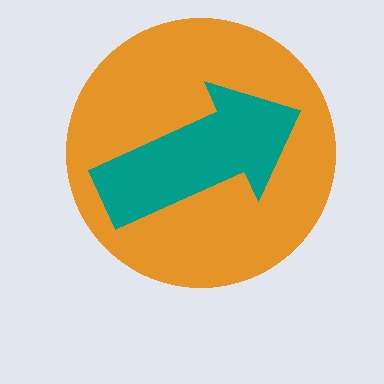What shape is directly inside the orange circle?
The teal arrow.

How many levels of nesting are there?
2.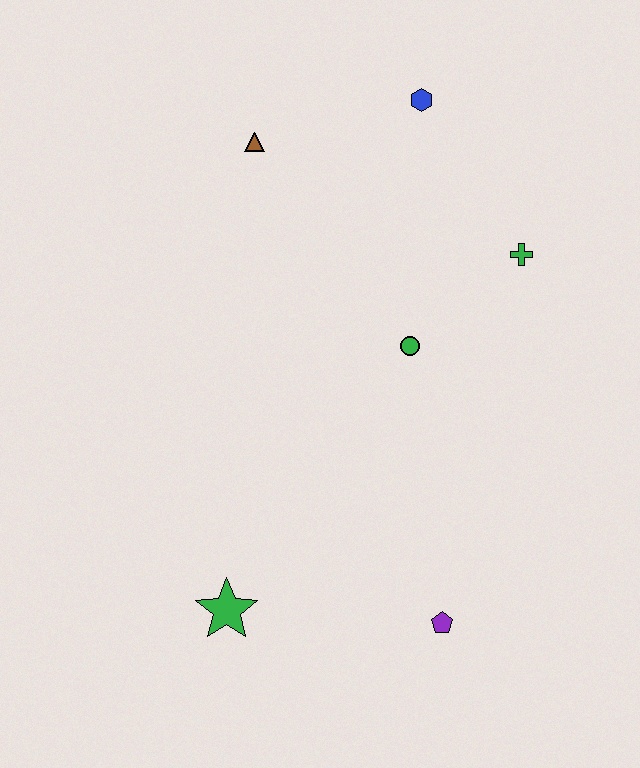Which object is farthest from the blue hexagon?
The green star is farthest from the blue hexagon.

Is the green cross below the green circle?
No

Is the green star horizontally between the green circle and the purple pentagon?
No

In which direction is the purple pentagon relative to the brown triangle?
The purple pentagon is below the brown triangle.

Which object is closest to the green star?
The purple pentagon is closest to the green star.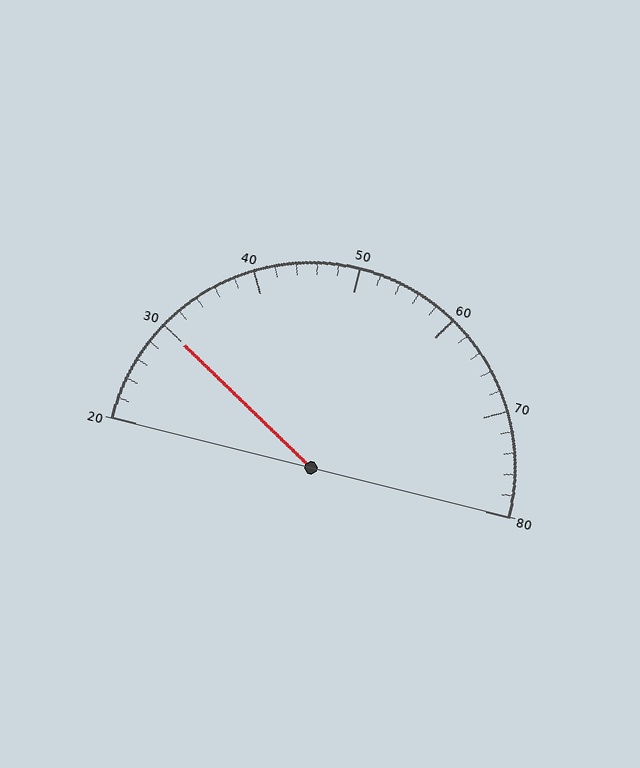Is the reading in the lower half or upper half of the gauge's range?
The reading is in the lower half of the range (20 to 80).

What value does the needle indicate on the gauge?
The needle indicates approximately 30.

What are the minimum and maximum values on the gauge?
The gauge ranges from 20 to 80.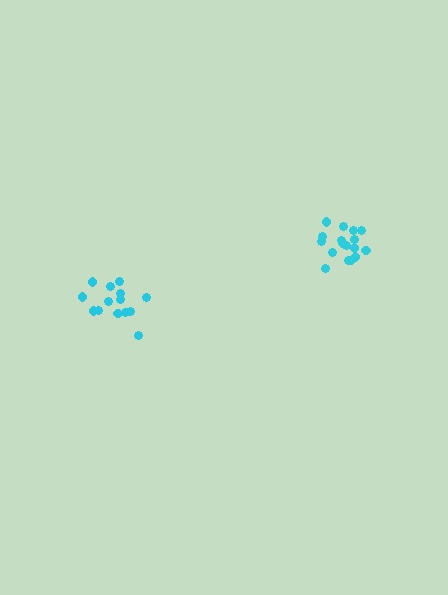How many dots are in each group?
Group 1: 17 dots, Group 2: 14 dots (31 total).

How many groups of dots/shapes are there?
There are 2 groups.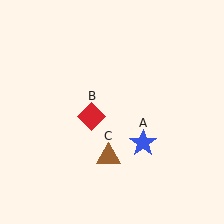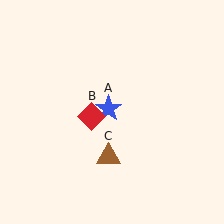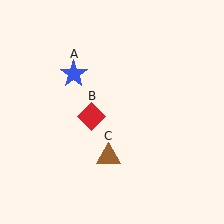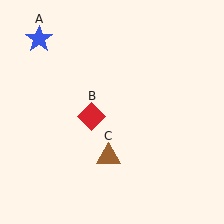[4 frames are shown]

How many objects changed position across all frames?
1 object changed position: blue star (object A).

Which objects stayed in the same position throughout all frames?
Red diamond (object B) and brown triangle (object C) remained stationary.